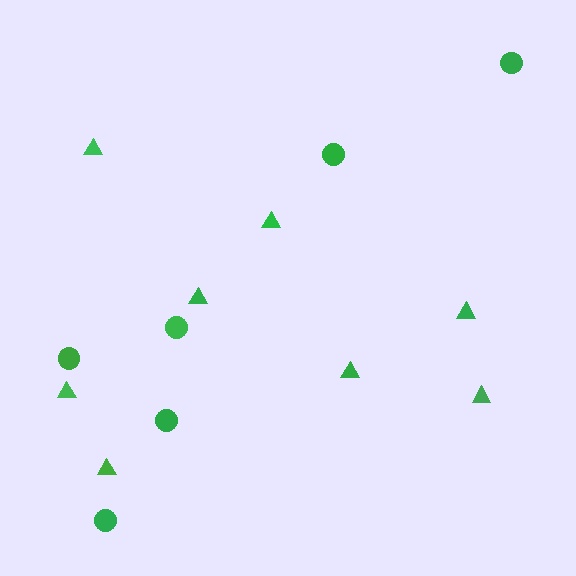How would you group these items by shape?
There are 2 groups: one group of triangles (8) and one group of circles (6).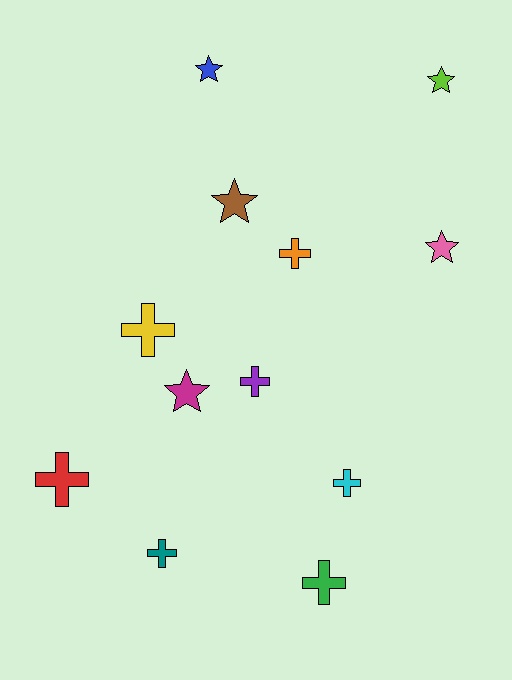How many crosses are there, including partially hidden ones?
There are 7 crosses.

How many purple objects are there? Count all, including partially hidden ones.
There is 1 purple object.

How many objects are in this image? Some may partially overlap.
There are 12 objects.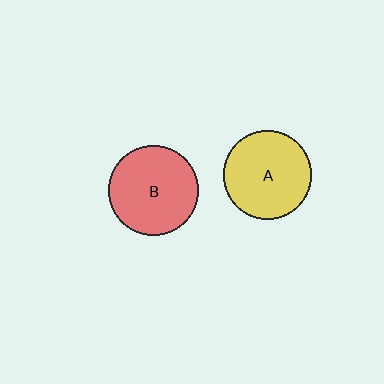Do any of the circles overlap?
No, none of the circles overlap.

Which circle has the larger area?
Circle B (red).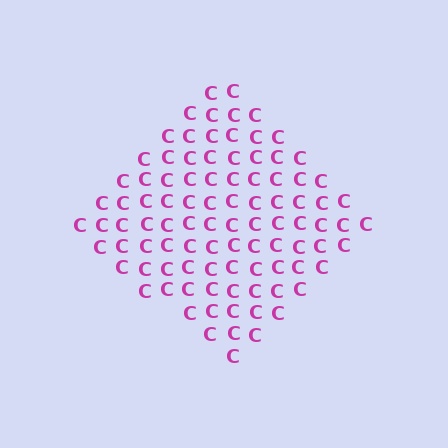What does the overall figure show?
The overall figure shows a diamond.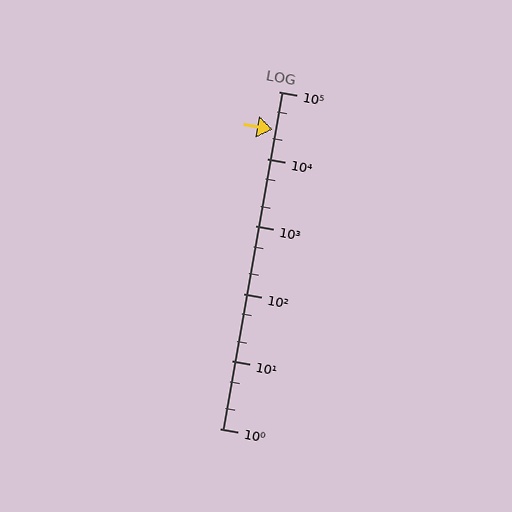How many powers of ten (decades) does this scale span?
The scale spans 5 decades, from 1 to 100000.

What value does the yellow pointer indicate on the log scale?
The pointer indicates approximately 27000.